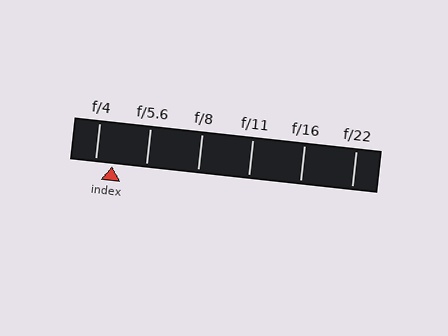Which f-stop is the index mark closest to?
The index mark is closest to f/4.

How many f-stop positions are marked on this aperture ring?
There are 6 f-stop positions marked.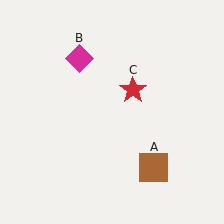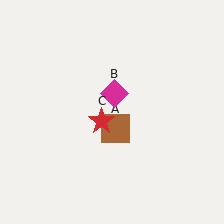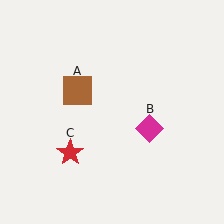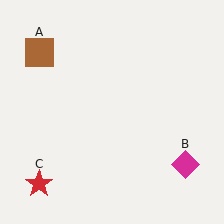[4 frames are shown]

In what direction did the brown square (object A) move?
The brown square (object A) moved up and to the left.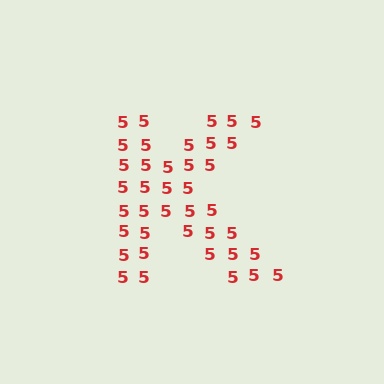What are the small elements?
The small elements are digit 5's.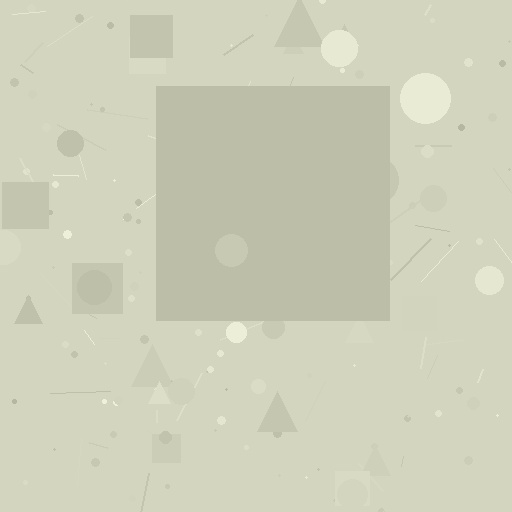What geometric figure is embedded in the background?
A square is embedded in the background.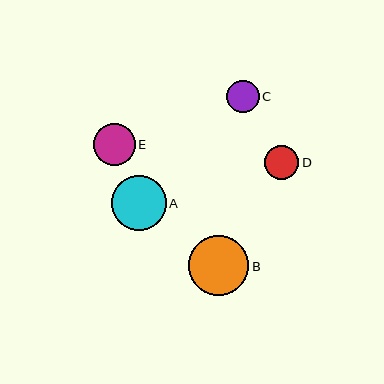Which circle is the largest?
Circle B is the largest with a size of approximately 60 pixels.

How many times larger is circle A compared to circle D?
Circle A is approximately 1.6 times the size of circle D.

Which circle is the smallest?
Circle C is the smallest with a size of approximately 32 pixels.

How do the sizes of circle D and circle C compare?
Circle D and circle C are approximately the same size.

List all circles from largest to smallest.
From largest to smallest: B, A, E, D, C.